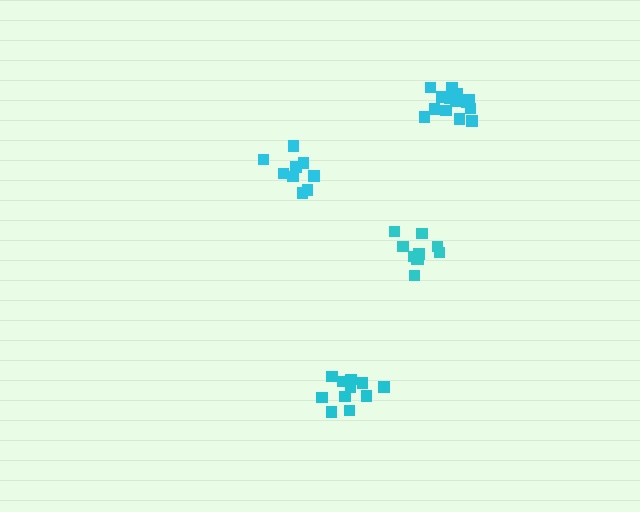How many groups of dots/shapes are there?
There are 4 groups.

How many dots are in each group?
Group 1: 14 dots, Group 2: 11 dots, Group 3: 10 dots, Group 4: 9 dots (44 total).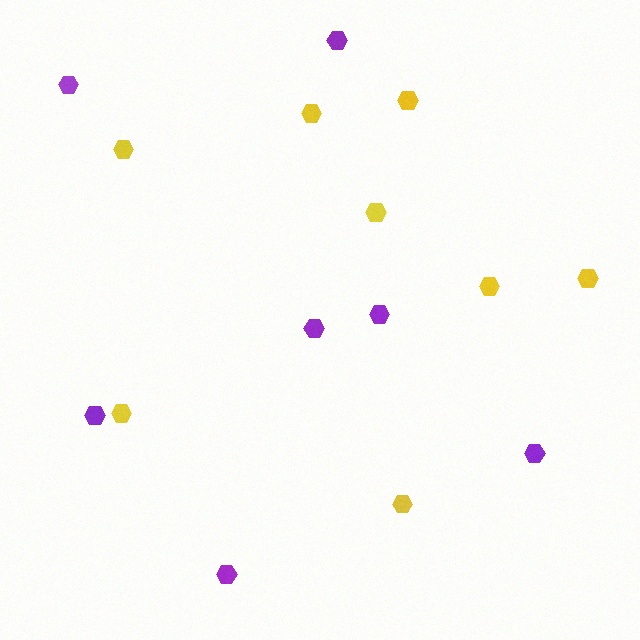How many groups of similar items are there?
There are 2 groups: one group of yellow hexagons (8) and one group of purple hexagons (7).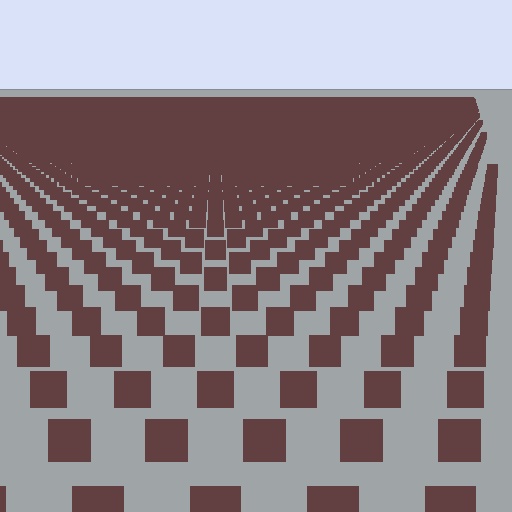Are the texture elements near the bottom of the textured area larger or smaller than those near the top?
Larger. Near the bottom, elements are closer to the viewer and appear at a bigger on-screen size.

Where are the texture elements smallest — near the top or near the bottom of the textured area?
Near the top.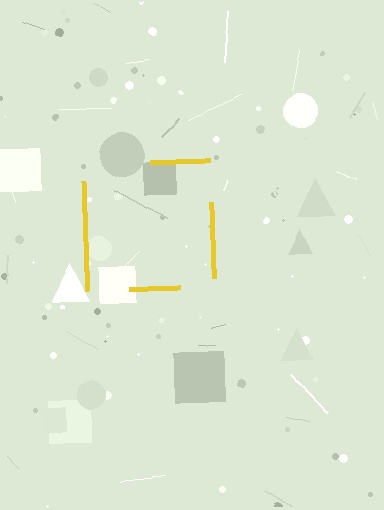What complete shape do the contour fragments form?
The contour fragments form a square.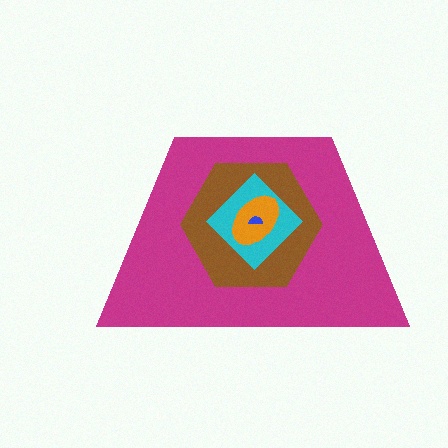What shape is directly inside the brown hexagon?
The cyan diamond.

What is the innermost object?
The blue semicircle.